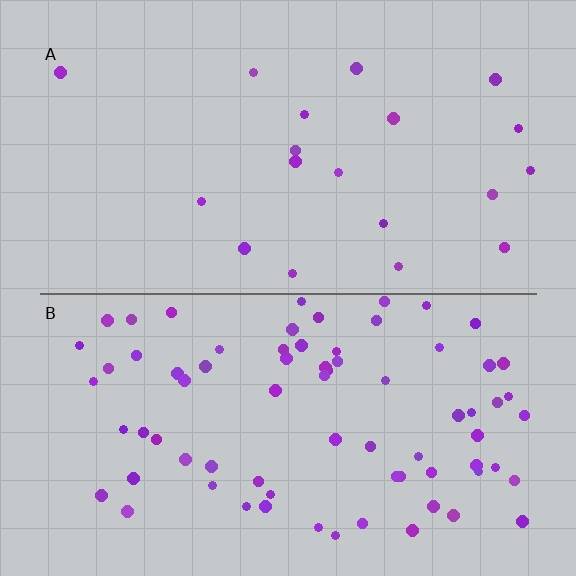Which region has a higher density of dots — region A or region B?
B (the bottom).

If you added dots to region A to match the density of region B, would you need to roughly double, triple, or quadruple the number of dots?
Approximately quadruple.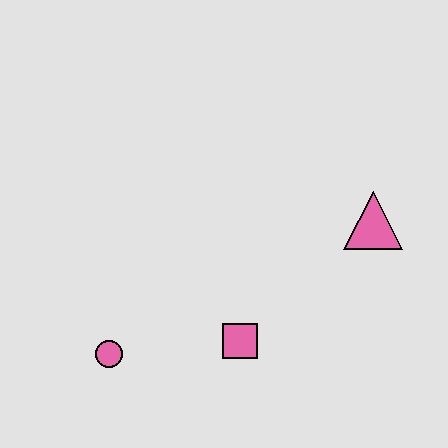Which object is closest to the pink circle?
The pink square is closest to the pink circle.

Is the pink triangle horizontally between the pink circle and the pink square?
No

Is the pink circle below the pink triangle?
Yes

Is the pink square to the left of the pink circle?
No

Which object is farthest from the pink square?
The pink triangle is farthest from the pink square.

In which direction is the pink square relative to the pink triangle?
The pink square is to the left of the pink triangle.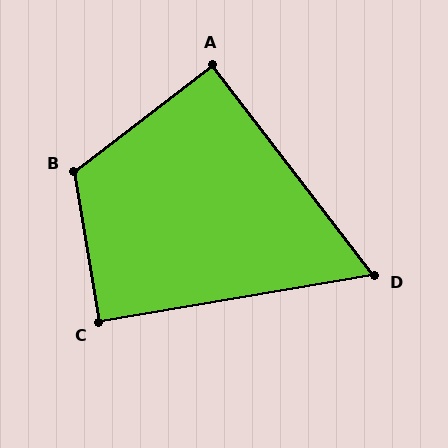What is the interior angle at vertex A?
Approximately 90 degrees (approximately right).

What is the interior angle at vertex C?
Approximately 90 degrees (approximately right).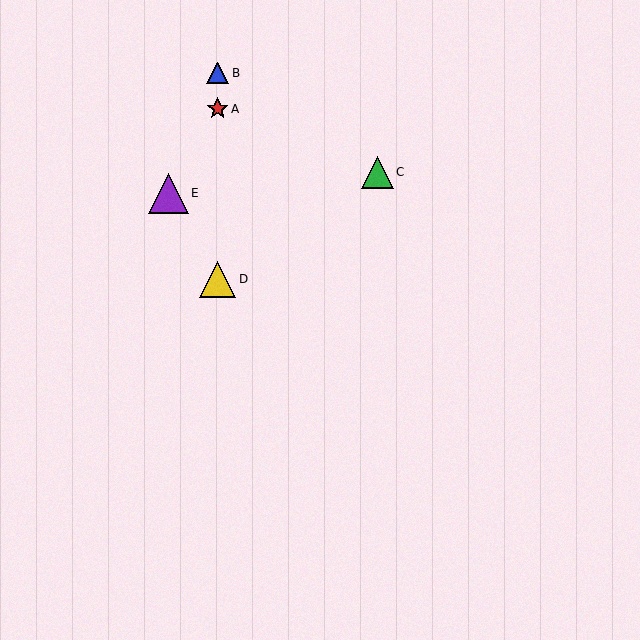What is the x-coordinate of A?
Object A is at x≈218.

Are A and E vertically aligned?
No, A is at x≈218 and E is at x≈169.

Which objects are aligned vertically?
Objects A, B, D are aligned vertically.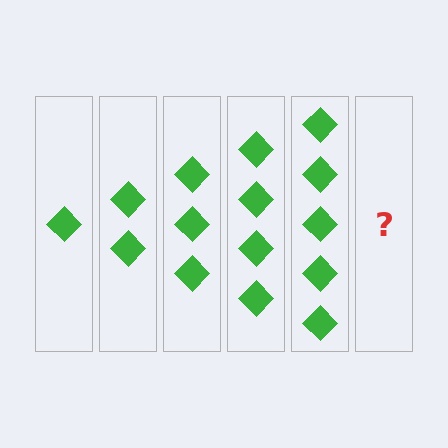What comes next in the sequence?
The next element should be 6 diamonds.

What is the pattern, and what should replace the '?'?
The pattern is that each step adds one more diamond. The '?' should be 6 diamonds.